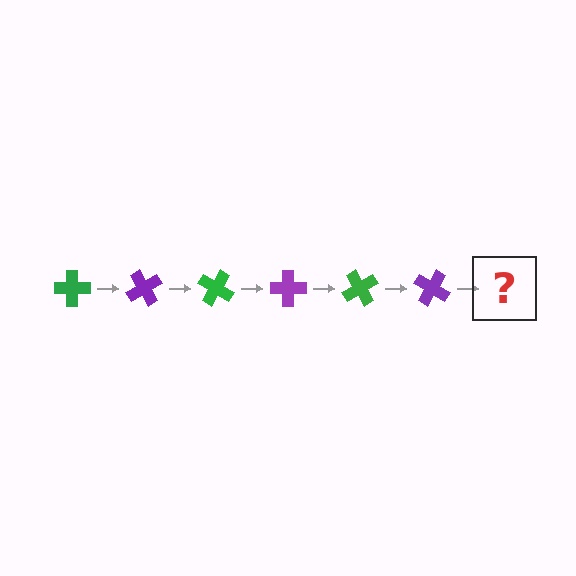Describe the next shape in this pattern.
It should be a green cross, rotated 360 degrees from the start.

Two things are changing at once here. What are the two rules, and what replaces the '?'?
The two rules are that it rotates 60 degrees each step and the color cycles through green and purple. The '?' should be a green cross, rotated 360 degrees from the start.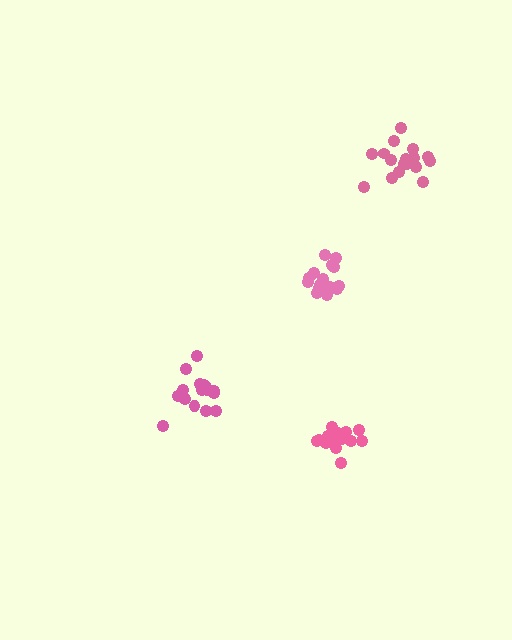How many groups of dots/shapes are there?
There are 4 groups.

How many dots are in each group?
Group 1: 16 dots, Group 2: 15 dots, Group 3: 19 dots, Group 4: 15 dots (65 total).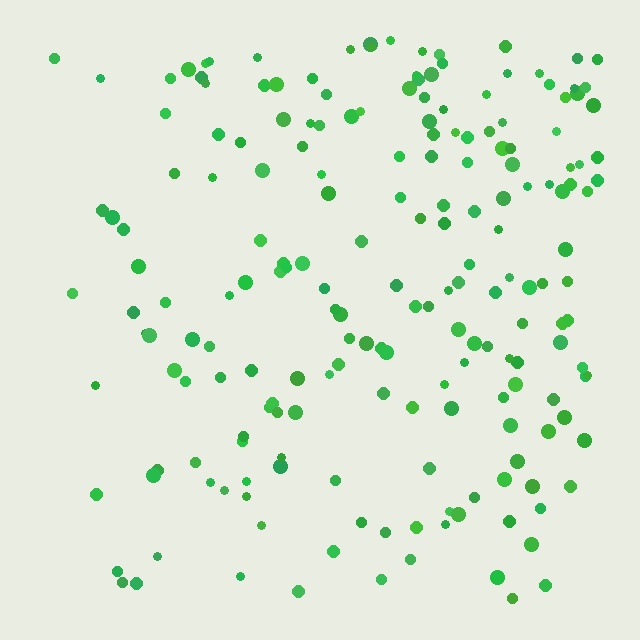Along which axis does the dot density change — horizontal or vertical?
Horizontal.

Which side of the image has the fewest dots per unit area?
The left.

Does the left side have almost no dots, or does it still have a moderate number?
Still a moderate number, just noticeably fewer than the right.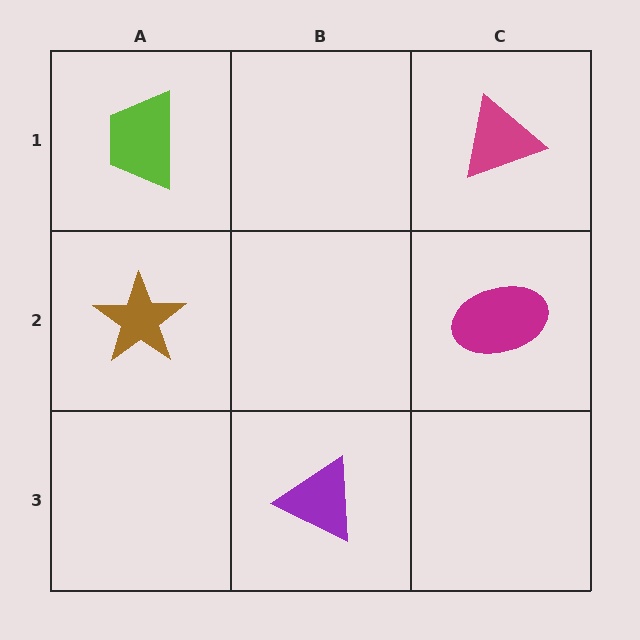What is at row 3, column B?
A purple triangle.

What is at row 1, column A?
A lime trapezoid.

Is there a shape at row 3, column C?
No, that cell is empty.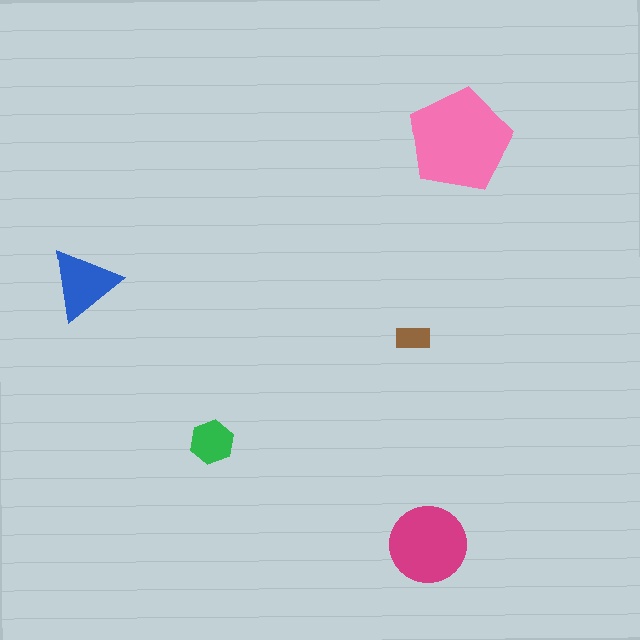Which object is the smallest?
The brown rectangle.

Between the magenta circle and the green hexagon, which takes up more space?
The magenta circle.